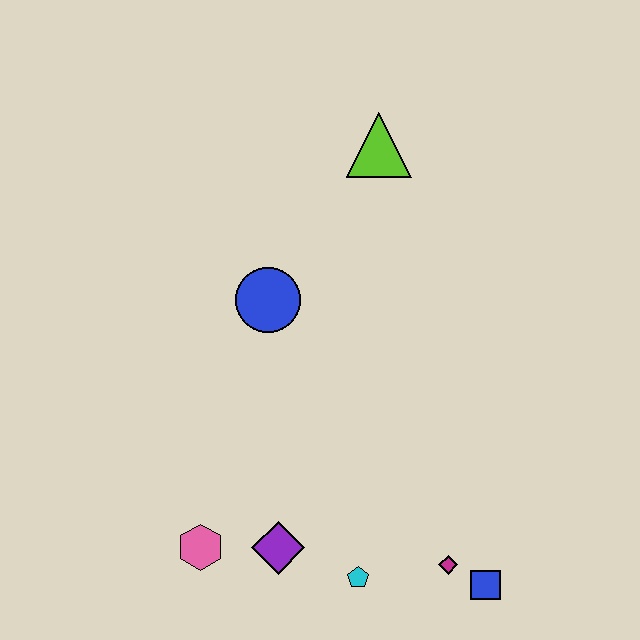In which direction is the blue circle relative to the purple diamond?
The blue circle is above the purple diamond.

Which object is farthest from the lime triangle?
The blue square is farthest from the lime triangle.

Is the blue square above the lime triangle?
No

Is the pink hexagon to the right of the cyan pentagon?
No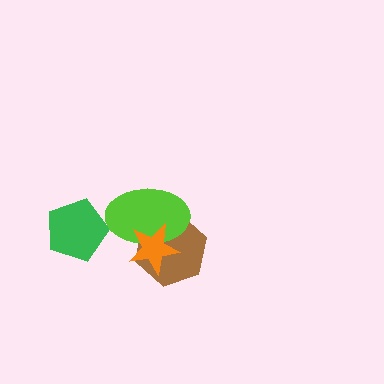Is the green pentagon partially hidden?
No, no other shape covers it.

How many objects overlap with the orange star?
2 objects overlap with the orange star.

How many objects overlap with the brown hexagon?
2 objects overlap with the brown hexagon.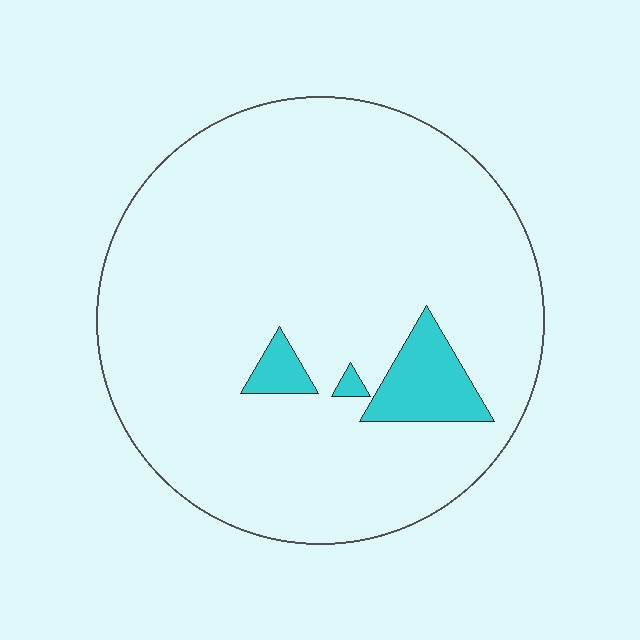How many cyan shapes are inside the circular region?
3.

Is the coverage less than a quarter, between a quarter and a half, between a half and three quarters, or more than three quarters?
Less than a quarter.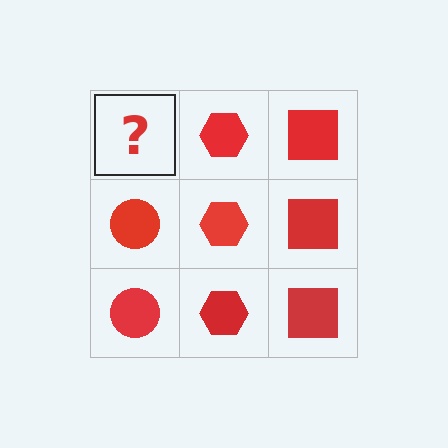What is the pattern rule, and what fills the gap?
The rule is that each column has a consistent shape. The gap should be filled with a red circle.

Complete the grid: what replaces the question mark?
The question mark should be replaced with a red circle.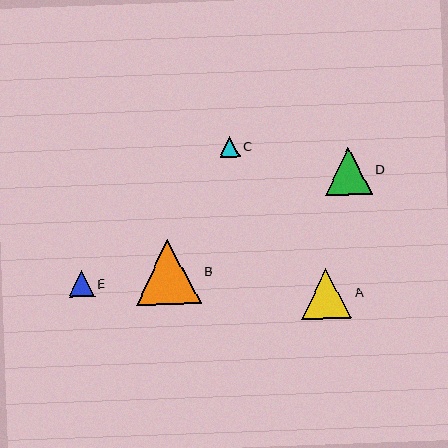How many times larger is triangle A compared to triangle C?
Triangle A is approximately 2.4 times the size of triangle C.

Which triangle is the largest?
Triangle B is the largest with a size of approximately 65 pixels.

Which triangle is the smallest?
Triangle C is the smallest with a size of approximately 21 pixels.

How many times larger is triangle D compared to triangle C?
Triangle D is approximately 2.3 times the size of triangle C.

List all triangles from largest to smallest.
From largest to smallest: B, A, D, E, C.